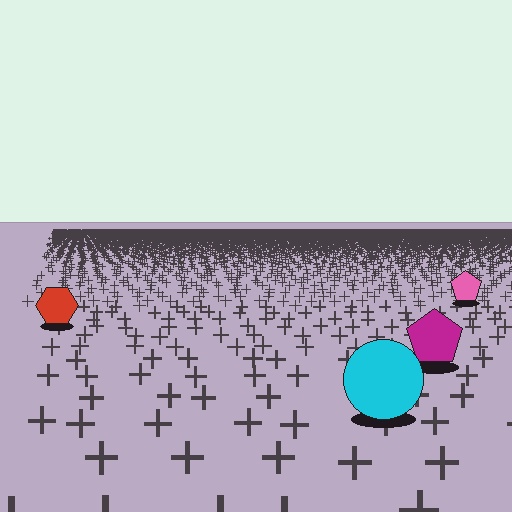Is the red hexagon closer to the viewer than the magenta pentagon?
No. The magenta pentagon is closer — you can tell from the texture gradient: the ground texture is coarser near it.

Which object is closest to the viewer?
The cyan circle is closest. The texture marks near it are larger and more spread out.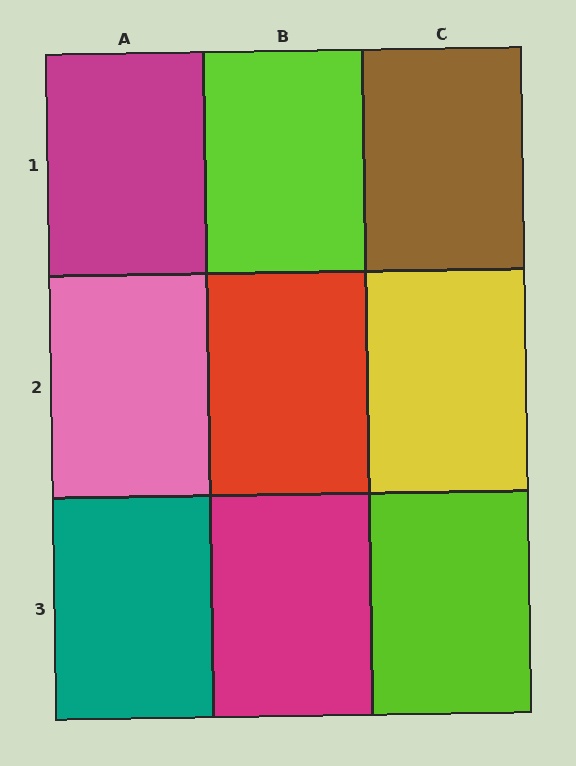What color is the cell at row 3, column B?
Magenta.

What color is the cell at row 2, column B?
Red.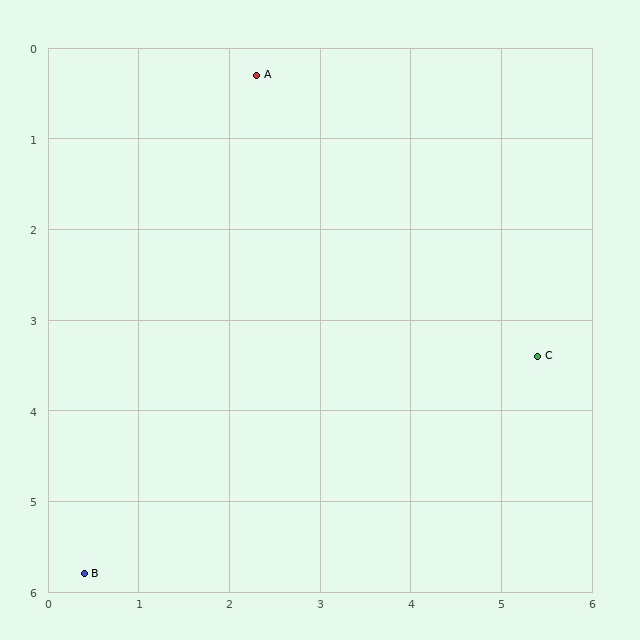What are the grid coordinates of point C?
Point C is at approximately (5.4, 3.4).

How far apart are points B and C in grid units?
Points B and C are about 5.5 grid units apart.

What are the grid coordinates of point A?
Point A is at approximately (2.3, 0.3).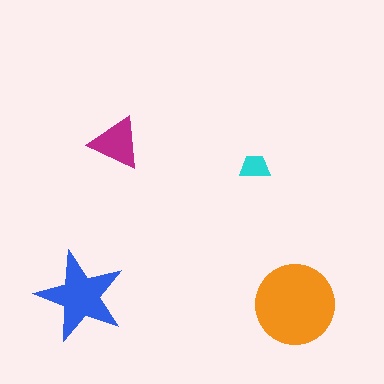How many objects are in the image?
There are 4 objects in the image.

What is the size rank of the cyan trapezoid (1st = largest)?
4th.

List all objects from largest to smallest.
The orange circle, the blue star, the magenta triangle, the cyan trapezoid.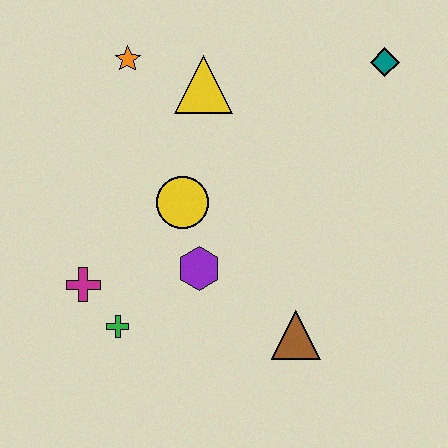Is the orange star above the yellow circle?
Yes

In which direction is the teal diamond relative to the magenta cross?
The teal diamond is to the right of the magenta cross.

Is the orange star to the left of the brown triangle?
Yes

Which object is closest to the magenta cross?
The green cross is closest to the magenta cross.